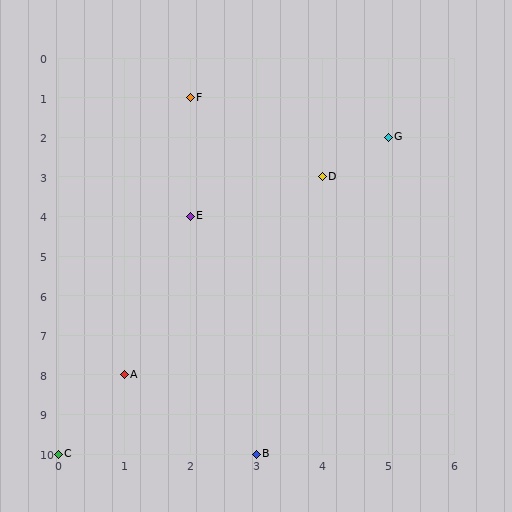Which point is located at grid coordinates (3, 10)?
Point B is at (3, 10).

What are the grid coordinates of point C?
Point C is at grid coordinates (0, 10).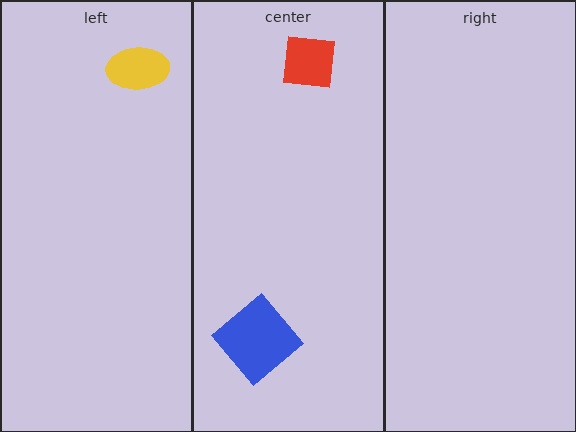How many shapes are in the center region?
2.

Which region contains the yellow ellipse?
The left region.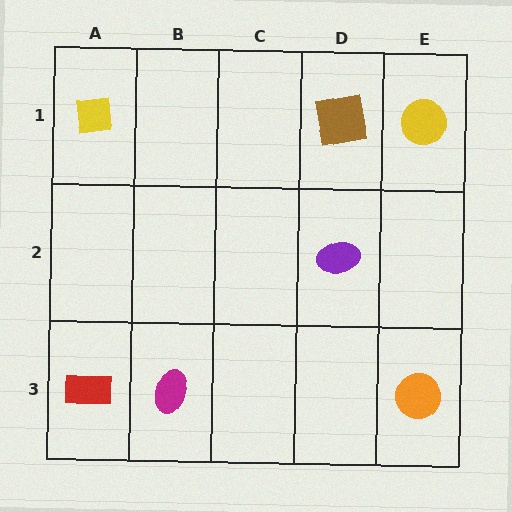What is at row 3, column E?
An orange circle.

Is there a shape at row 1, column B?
No, that cell is empty.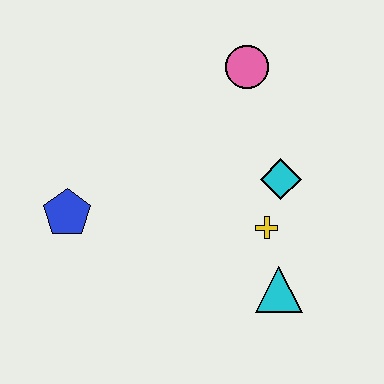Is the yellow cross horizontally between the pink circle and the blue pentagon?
No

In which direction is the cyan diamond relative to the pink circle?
The cyan diamond is below the pink circle.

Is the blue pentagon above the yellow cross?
Yes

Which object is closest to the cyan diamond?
The yellow cross is closest to the cyan diamond.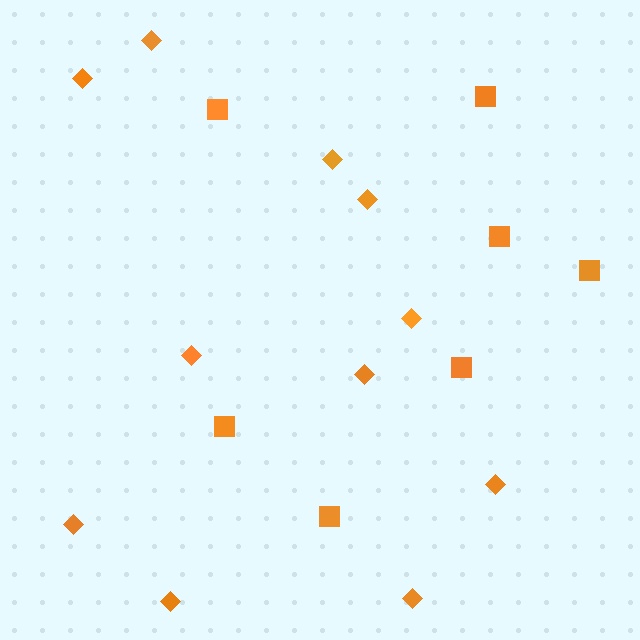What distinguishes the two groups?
There are 2 groups: one group of squares (7) and one group of diamonds (11).